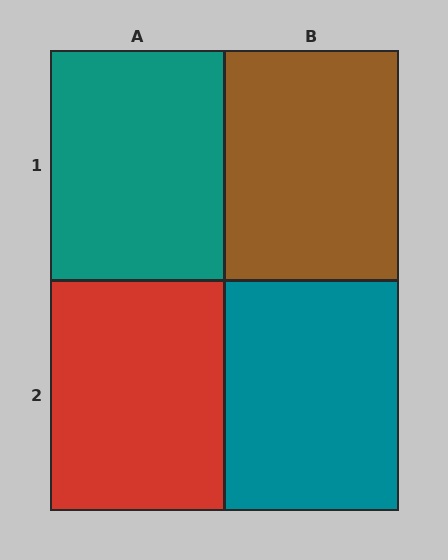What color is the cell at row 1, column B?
Brown.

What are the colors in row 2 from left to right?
Red, teal.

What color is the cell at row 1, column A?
Teal.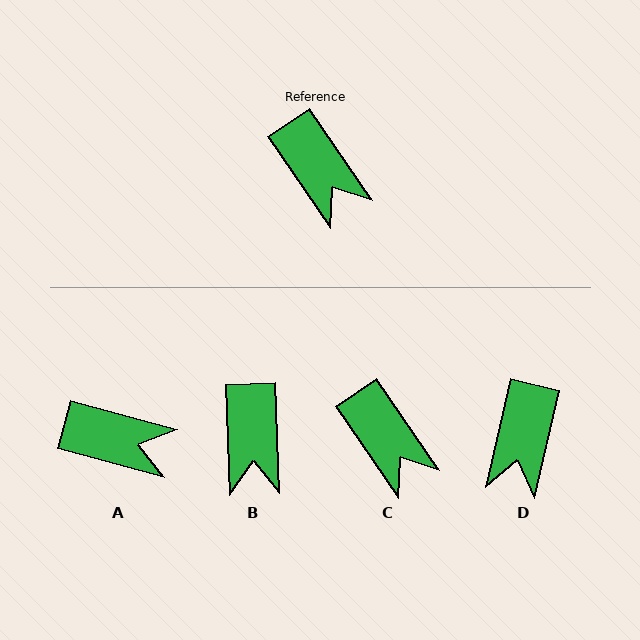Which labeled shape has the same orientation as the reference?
C.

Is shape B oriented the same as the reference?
No, it is off by about 32 degrees.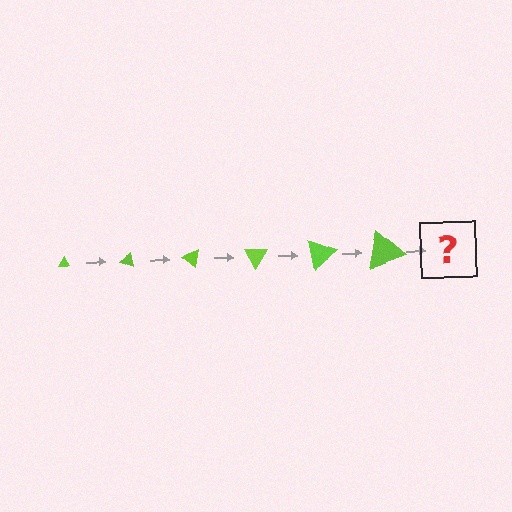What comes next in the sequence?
The next element should be a triangle, larger than the previous one and rotated 120 degrees from the start.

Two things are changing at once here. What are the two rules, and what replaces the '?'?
The two rules are that the triangle grows larger each step and it rotates 20 degrees each step. The '?' should be a triangle, larger than the previous one and rotated 120 degrees from the start.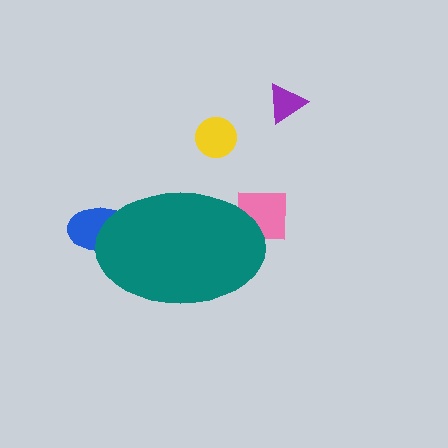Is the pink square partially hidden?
Yes, the pink square is partially hidden behind the teal ellipse.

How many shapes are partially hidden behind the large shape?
2 shapes are partially hidden.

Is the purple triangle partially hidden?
No, the purple triangle is fully visible.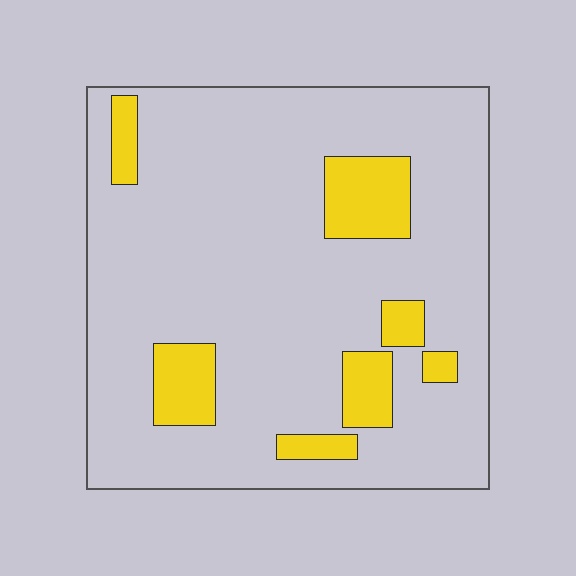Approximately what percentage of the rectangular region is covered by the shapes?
Approximately 15%.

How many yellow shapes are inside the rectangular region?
7.